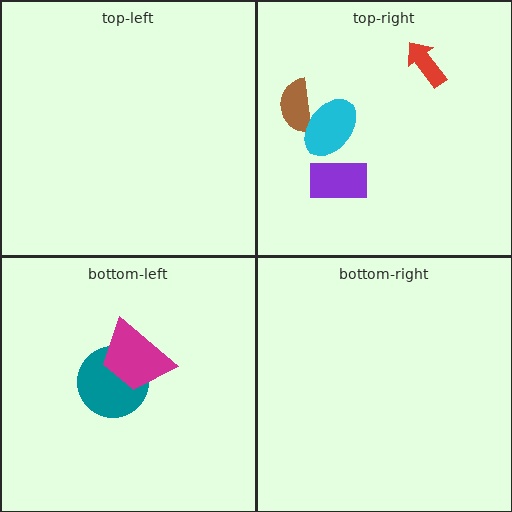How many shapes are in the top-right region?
4.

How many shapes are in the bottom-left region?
2.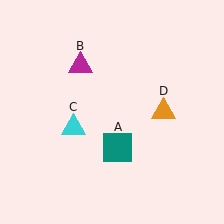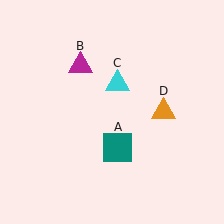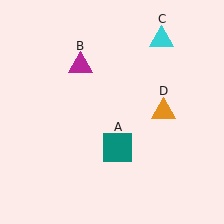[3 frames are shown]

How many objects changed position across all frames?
1 object changed position: cyan triangle (object C).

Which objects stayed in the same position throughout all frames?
Teal square (object A) and magenta triangle (object B) and orange triangle (object D) remained stationary.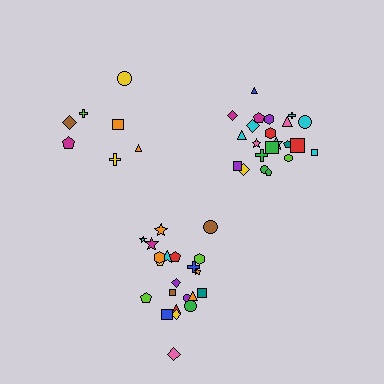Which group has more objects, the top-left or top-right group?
The top-right group.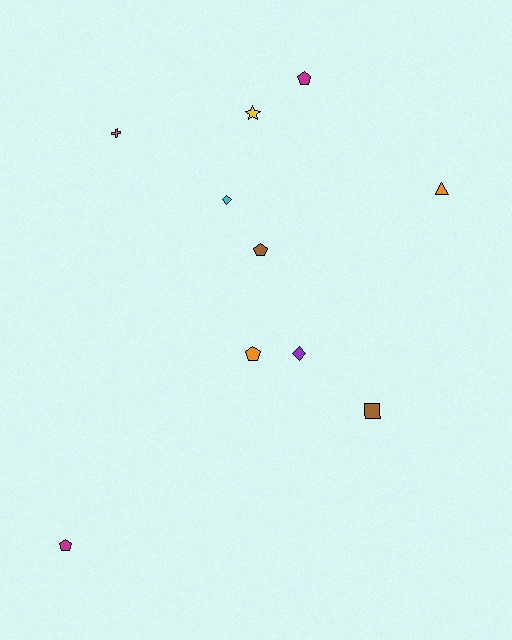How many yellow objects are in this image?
There is 1 yellow object.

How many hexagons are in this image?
There are no hexagons.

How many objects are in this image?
There are 10 objects.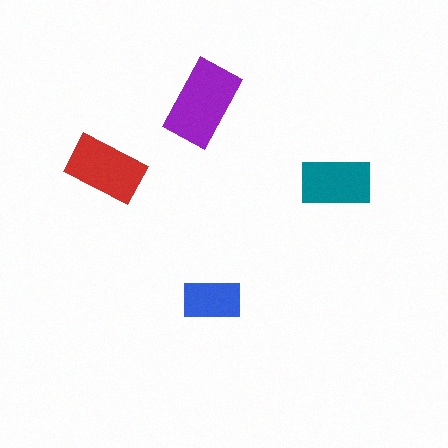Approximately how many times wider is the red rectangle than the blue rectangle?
About 1.5 times wider.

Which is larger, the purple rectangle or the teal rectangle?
The purple one.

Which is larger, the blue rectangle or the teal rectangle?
The teal one.